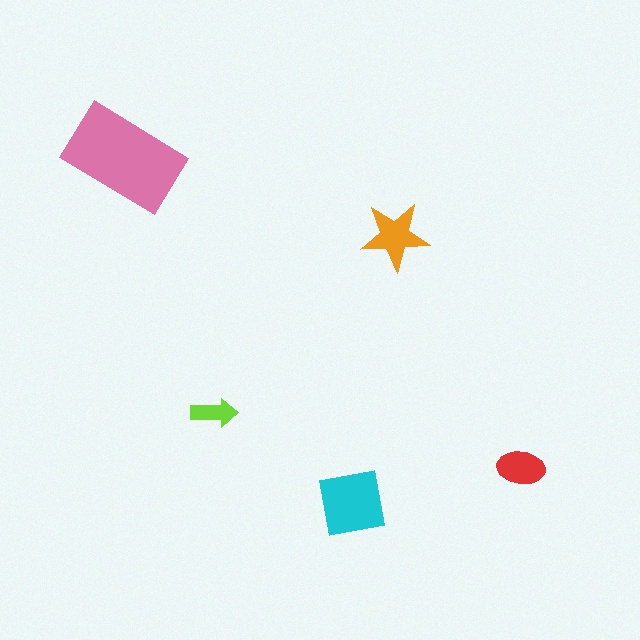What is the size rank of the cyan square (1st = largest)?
2nd.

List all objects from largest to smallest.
The pink rectangle, the cyan square, the orange star, the red ellipse, the lime arrow.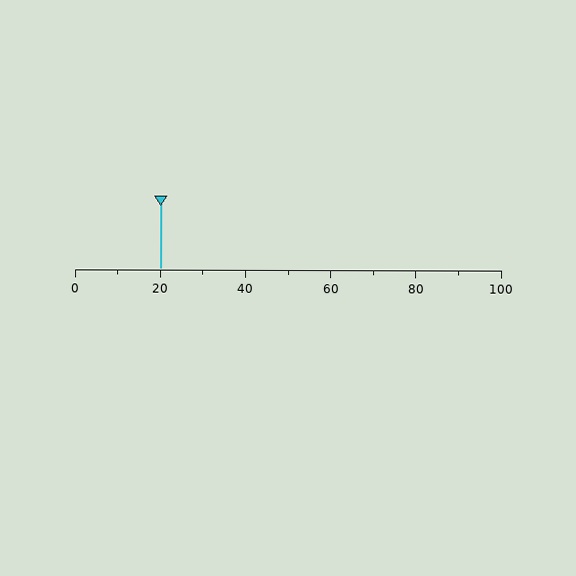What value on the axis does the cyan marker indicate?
The marker indicates approximately 20.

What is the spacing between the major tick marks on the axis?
The major ticks are spaced 20 apart.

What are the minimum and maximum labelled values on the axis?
The axis runs from 0 to 100.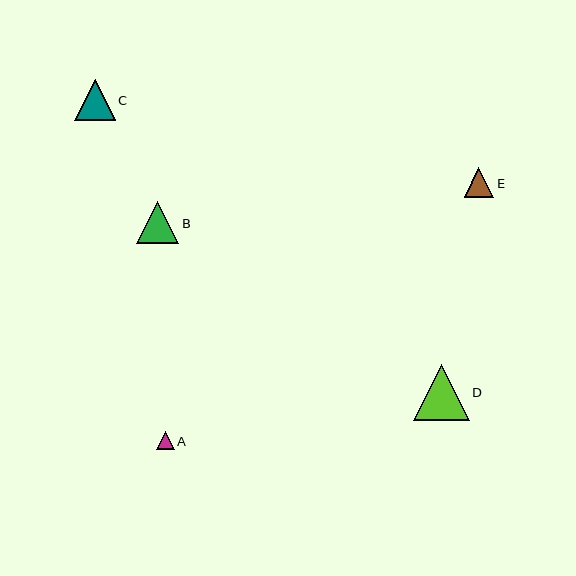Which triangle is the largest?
Triangle D is the largest with a size of approximately 56 pixels.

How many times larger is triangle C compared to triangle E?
Triangle C is approximately 1.4 times the size of triangle E.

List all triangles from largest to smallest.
From largest to smallest: D, B, C, E, A.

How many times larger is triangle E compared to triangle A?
Triangle E is approximately 1.6 times the size of triangle A.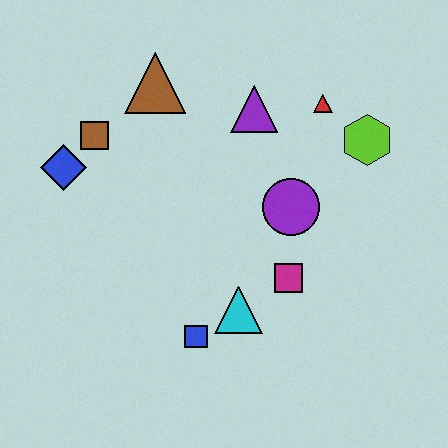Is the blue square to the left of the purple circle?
Yes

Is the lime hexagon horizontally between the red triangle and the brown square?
No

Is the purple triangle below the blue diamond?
No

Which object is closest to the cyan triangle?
The blue square is closest to the cyan triangle.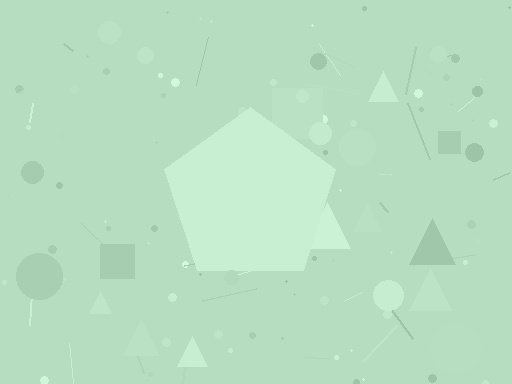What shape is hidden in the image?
A pentagon is hidden in the image.